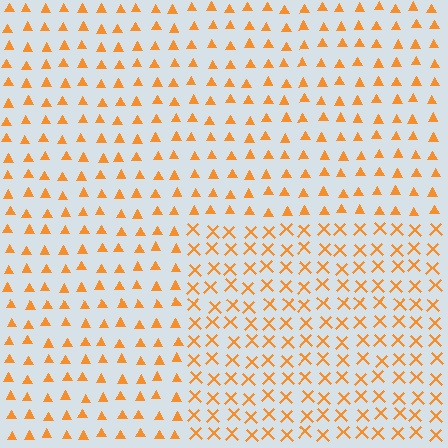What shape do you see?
I see a rectangle.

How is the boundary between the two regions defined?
The boundary is defined by a change in element shape: X marks inside vs. triangles outside. All elements share the same color and spacing.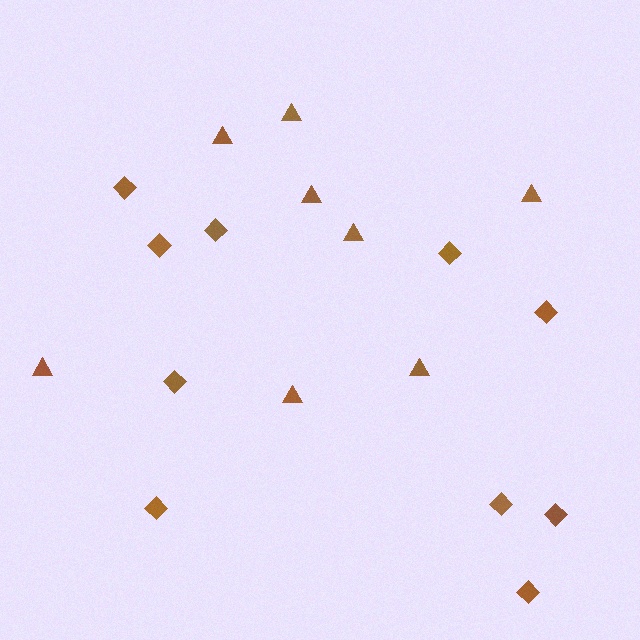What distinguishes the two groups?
There are 2 groups: one group of diamonds (10) and one group of triangles (8).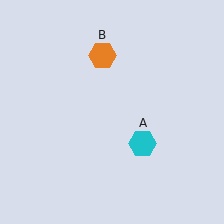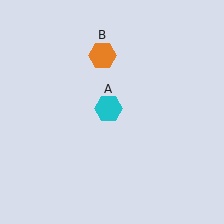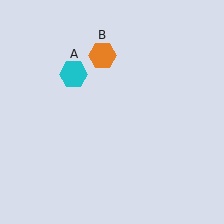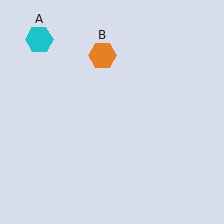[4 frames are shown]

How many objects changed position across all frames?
1 object changed position: cyan hexagon (object A).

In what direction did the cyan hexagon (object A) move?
The cyan hexagon (object A) moved up and to the left.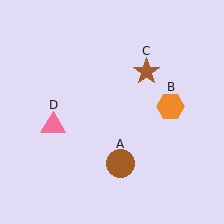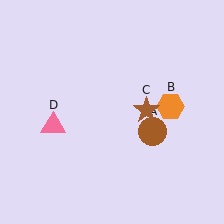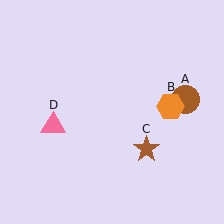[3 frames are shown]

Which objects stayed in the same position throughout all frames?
Orange hexagon (object B) and pink triangle (object D) remained stationary.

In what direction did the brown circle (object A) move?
The brown circle (object A) moved up and to the right.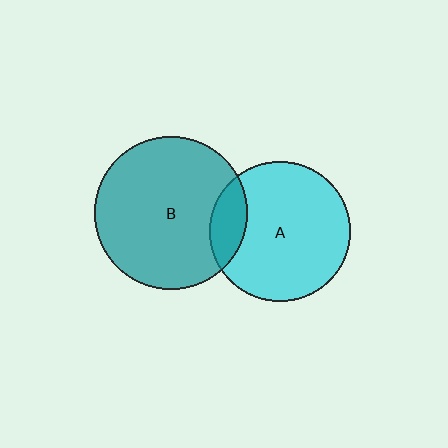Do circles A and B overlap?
Yes.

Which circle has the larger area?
Circle B (teal).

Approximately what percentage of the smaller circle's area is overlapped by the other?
Approximately 15%.